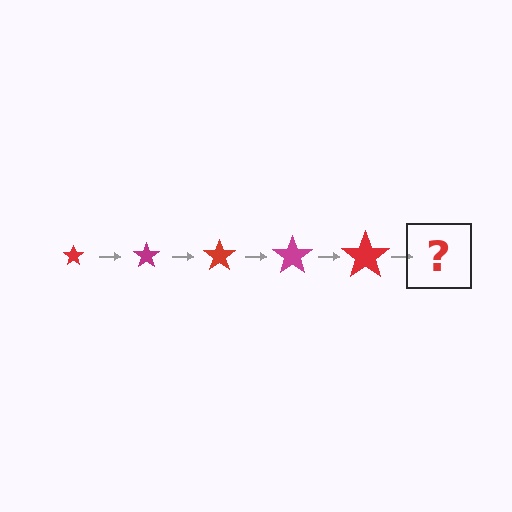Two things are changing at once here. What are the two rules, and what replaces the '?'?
The two rules are that the star grows larger each step and the color cycles through red and magenta. The '?' should be a magenta star, larger than the previous one.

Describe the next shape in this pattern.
It should be a magenta star, larger than the previous one.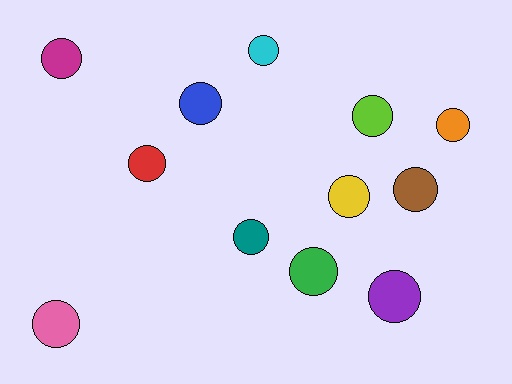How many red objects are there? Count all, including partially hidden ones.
There is 1 red object.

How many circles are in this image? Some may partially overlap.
There are 12 circles.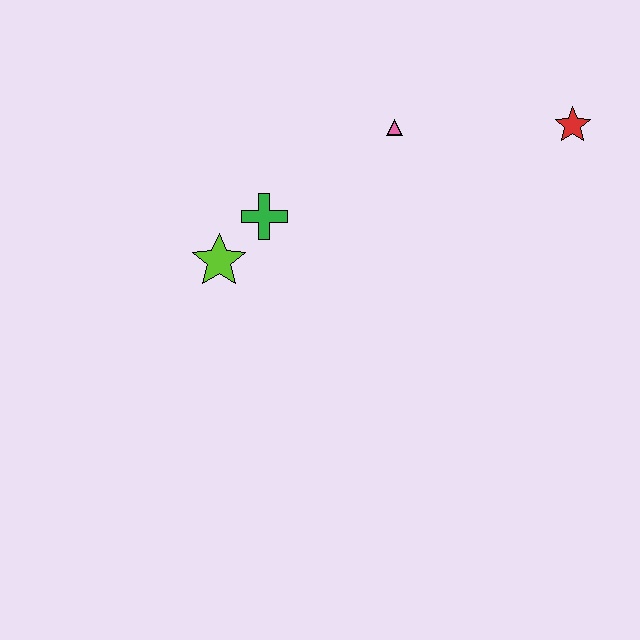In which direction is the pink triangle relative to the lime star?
The pink triangle is to the right of the lime star.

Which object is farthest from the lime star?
The red star is farthest from the lime star.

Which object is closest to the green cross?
The lime star is closest to the green cross.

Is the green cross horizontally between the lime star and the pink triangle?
Yes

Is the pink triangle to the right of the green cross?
Yes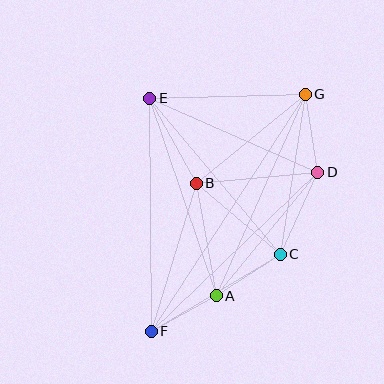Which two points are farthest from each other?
Points F and G are farthest from each other.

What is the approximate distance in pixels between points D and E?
The distance between D and E is approximately 184 pixels.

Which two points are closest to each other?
Points A and F are closest to each other.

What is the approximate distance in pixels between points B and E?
The distance between B and E is approximately 97 pixels.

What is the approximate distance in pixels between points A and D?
The distance between A and D is approximately 160 pixels.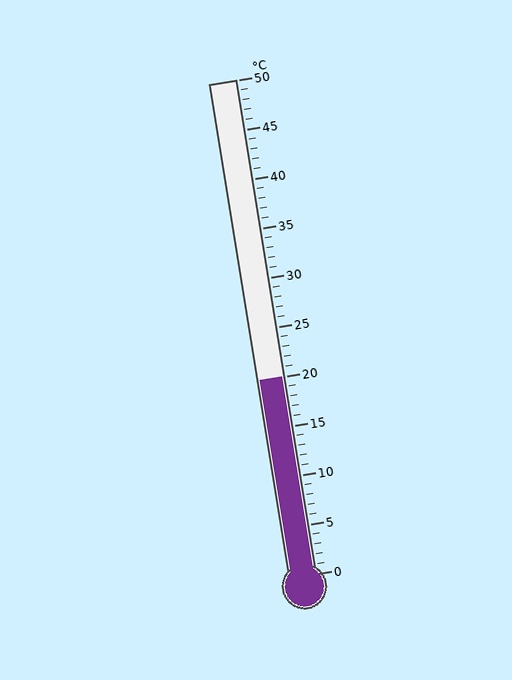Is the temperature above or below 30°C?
The temperature is below 30°C.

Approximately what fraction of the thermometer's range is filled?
The thermometer is filled to approximately 40% of its range.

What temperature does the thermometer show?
The thermometer shows approximately 20°C.